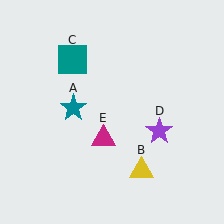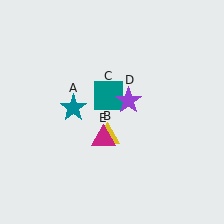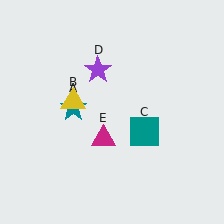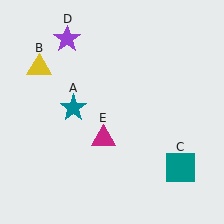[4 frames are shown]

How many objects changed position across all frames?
3 objects changed position: yellow triangle (object B), teal square (object C), purple star (object D).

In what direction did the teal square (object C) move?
The teal square (object C) moved down and to the right.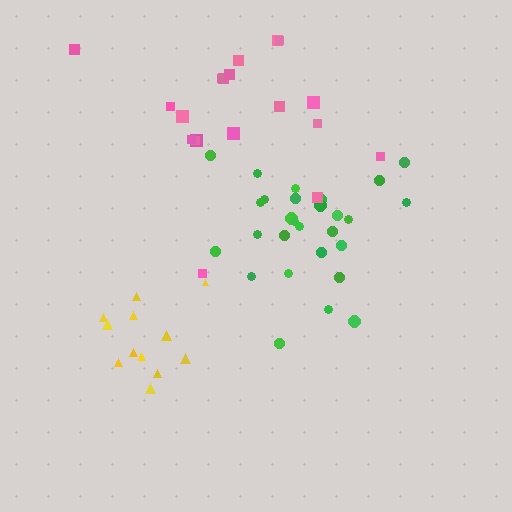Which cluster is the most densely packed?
Yellow.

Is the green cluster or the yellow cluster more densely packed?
Yellow.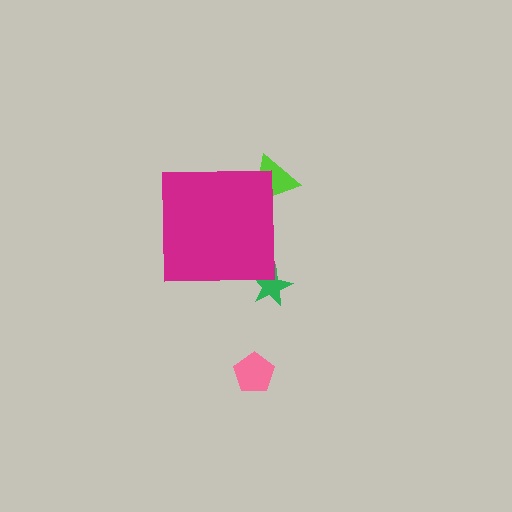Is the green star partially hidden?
Yes, the green star is partially hidden behind the magenta square.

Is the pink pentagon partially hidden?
No, the pink pentagon is fully visible.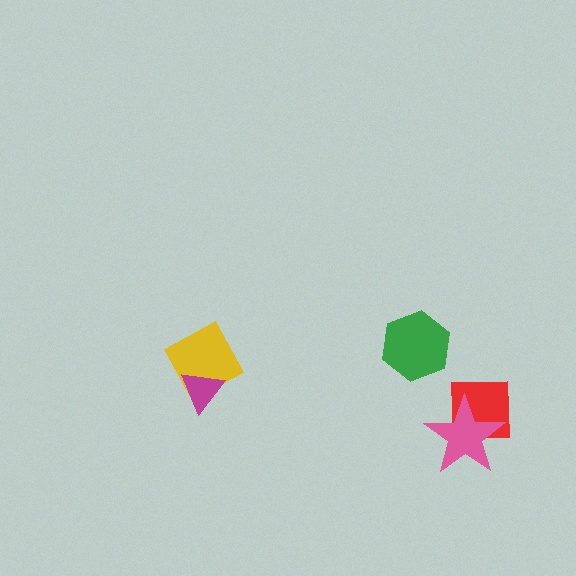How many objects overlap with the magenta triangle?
1 object overlaps with the magenta triangle.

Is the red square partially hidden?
Yes, it is partially covered by another shape.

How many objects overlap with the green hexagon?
0 objects overlap with the green hexagon.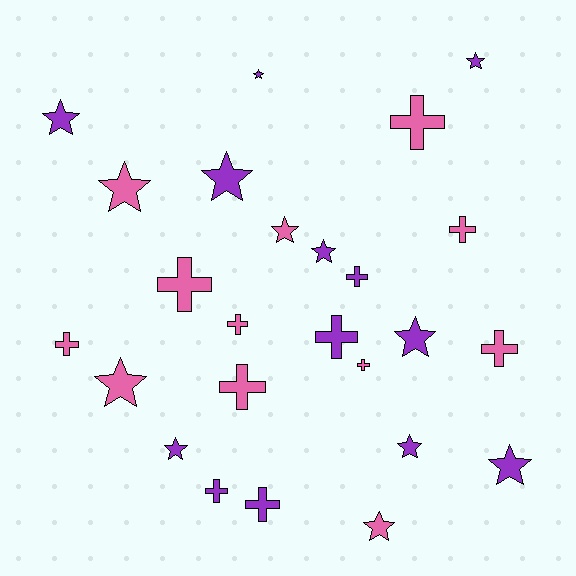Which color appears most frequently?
Purple, with 13 objects.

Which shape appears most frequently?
Star, with 13 objects.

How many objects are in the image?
There are 25 objects.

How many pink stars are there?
There are 4 pink stars.